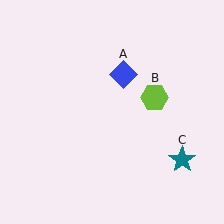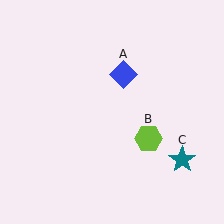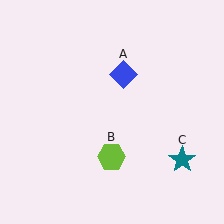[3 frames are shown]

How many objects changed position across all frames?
1 object changed position: lime hexagon (object B).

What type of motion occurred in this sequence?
The lime hexagon (object B) rotated clockwise around the center of the scene.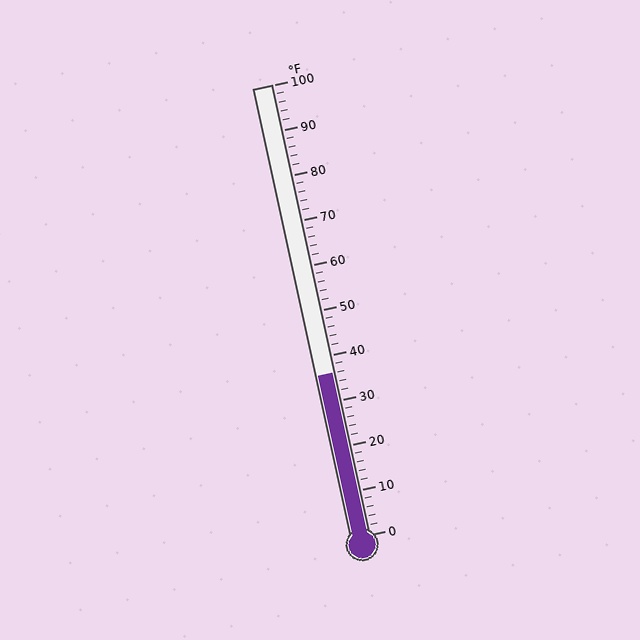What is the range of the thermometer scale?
The thermometer scale ranges from 0°F to 100°F.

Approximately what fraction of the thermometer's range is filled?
The thermometer is filled to approximately 35% of its range.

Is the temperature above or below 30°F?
The temperature is above 30°F.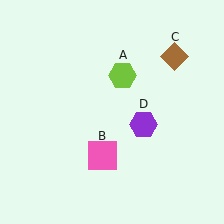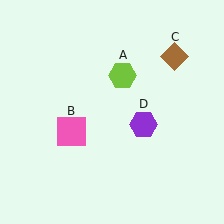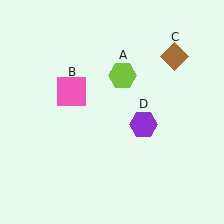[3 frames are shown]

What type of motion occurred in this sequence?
The pink square (object B) rotated clockwise around the center of the scene.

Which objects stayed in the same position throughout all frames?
Lime hexagon (object A) and brown diamond (object C) and purple hexagon (object D) remained stationary.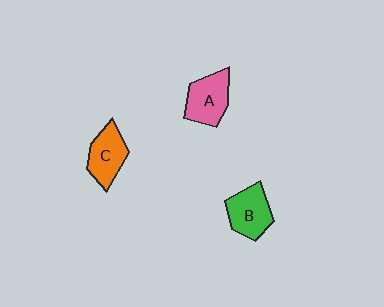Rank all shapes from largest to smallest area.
From largest to smallest: A (pink), B (green), C (orange).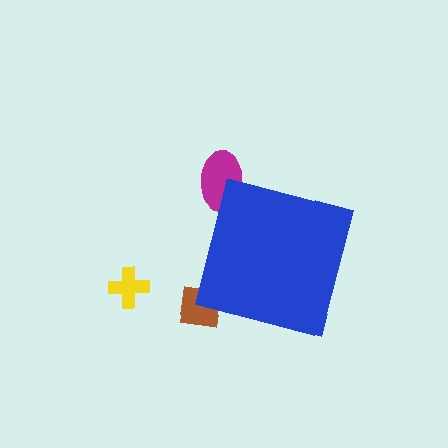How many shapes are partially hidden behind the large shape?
2 shapes are partially hidden.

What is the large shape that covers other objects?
A blue square.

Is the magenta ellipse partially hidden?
Yes, the magenta ellipse is partially hidden behind the blue square.